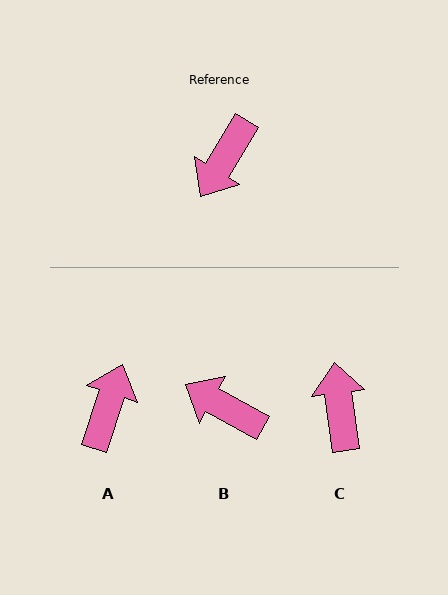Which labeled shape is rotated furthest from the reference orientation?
A, about 167 degrees away.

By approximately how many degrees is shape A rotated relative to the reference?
Approximately 167 degrees clockwise.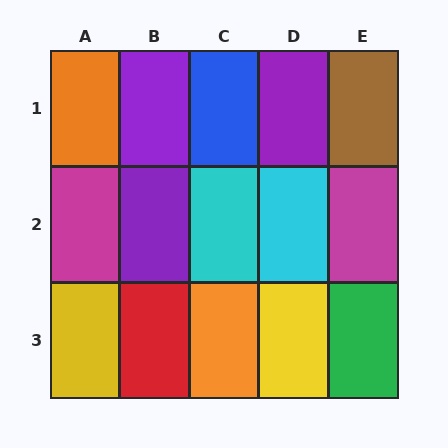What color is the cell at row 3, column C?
Orange.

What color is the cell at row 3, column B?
Red.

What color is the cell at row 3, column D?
Yellow.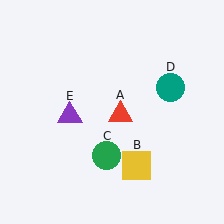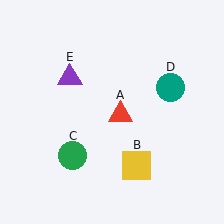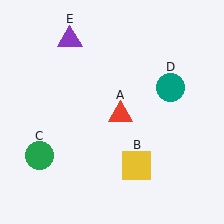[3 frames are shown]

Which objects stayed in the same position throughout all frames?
Red triangle (object A) and yellow square (object B) and teal circle (object D) remained stationary.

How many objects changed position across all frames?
2 objects changed position: green circle (object C), purple triangle (object E).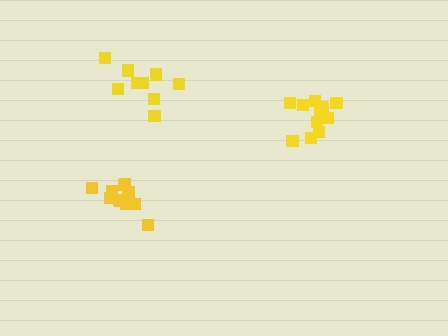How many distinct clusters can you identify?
There are 3 distinct clusters.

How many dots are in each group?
Group 1: 13 dots, Group 2: 9 dots, Group 3: 11 dots (33 total).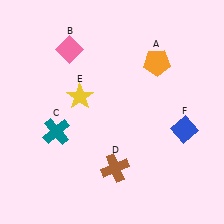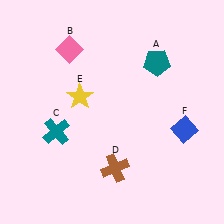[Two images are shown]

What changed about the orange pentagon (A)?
In Image 1, A is orange. In Image 2, it changed to teal.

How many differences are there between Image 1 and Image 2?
There is 1 difference between the two images.